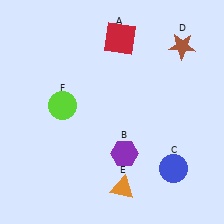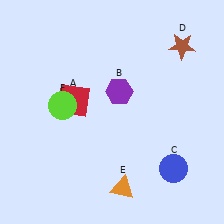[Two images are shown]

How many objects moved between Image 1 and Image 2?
2 objects moved between the two images.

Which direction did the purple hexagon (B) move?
The purple hexagon (B) moved up.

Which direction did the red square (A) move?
The red square (A) moved down.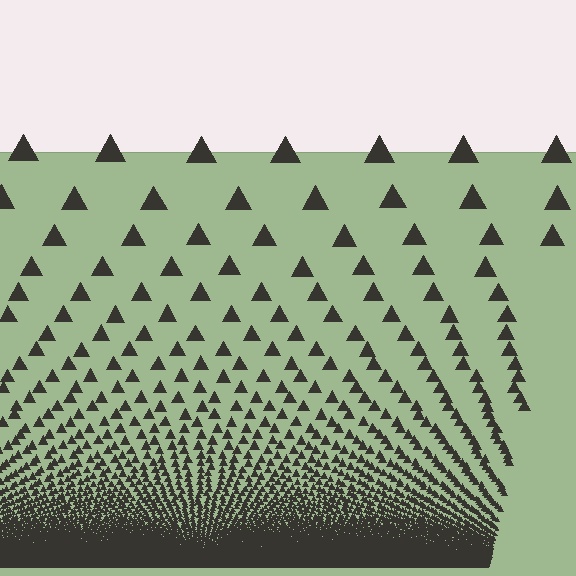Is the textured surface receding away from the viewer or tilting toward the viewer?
The surface appears to tilt toward the viewer. Texture elements get larger and sparser toward the top.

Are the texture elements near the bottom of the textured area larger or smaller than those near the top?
Smaller. The gradient is inverted — elements near the bottom are smaller and denser.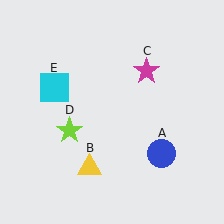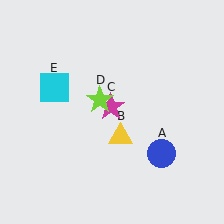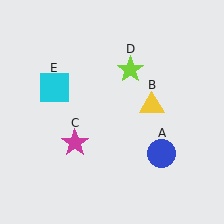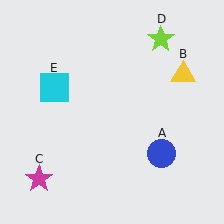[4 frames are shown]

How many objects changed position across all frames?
3 objects changed position: yellow triangle (object B), magenta star (object C), lime star (object D).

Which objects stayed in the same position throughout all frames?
Blue circle (object A) and cyan square (object E) remained stationary.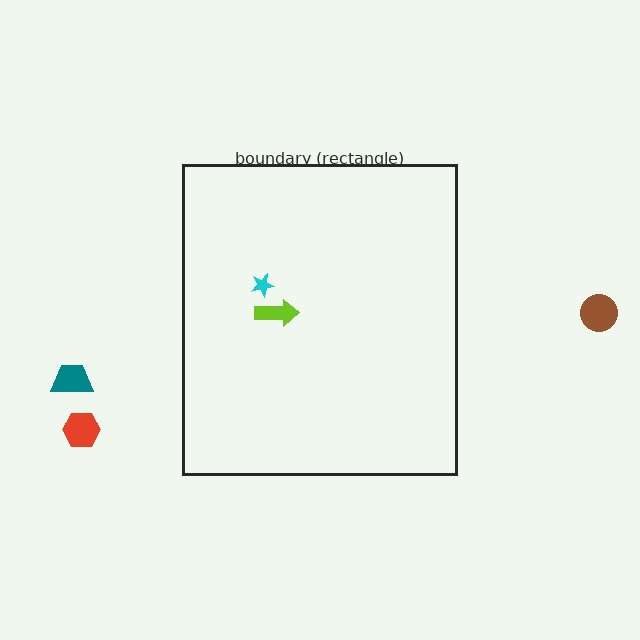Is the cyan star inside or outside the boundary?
Inside.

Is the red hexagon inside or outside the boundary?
Outside.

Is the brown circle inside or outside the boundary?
Outside.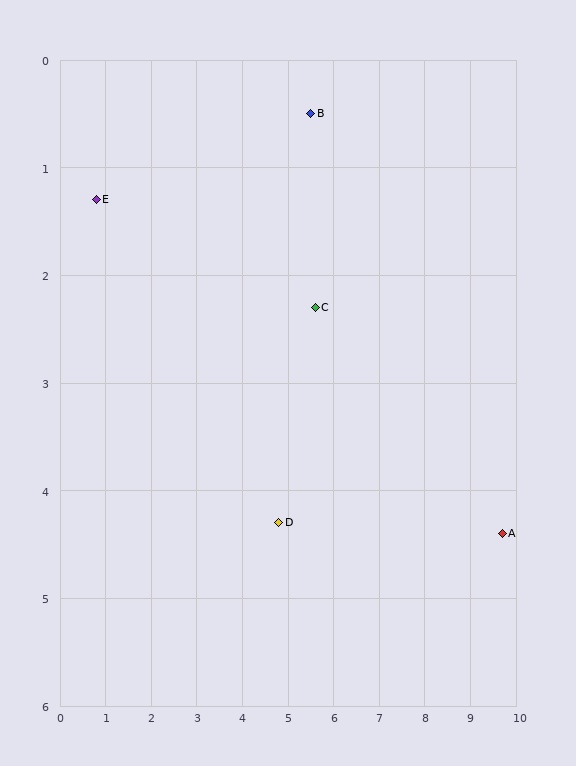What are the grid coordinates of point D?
Point D is at approximately (4.8, 4.3).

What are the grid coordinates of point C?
Point C is at approximately (5.6, 2.3).